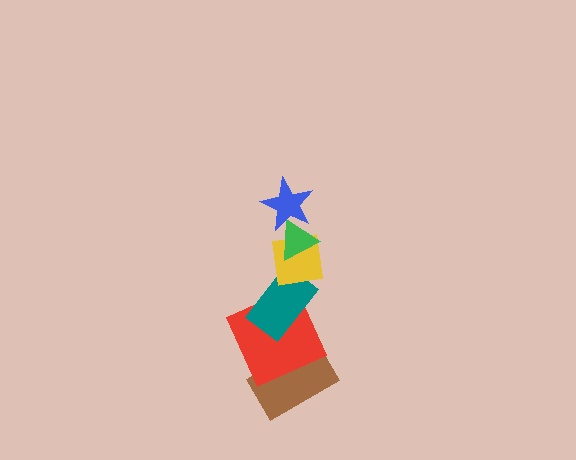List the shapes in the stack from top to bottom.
From top to bottom: the blue star, the green triangle, the yellow square, the teal rectangle, the red square, the brown rectangle.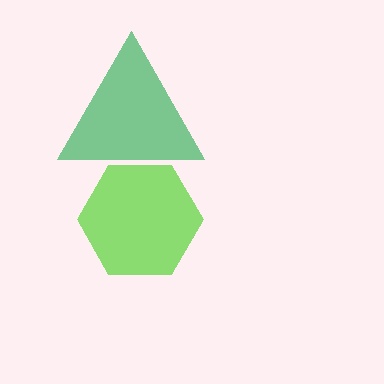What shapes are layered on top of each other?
The layered shapes are: a lime hexagon, a green triangle.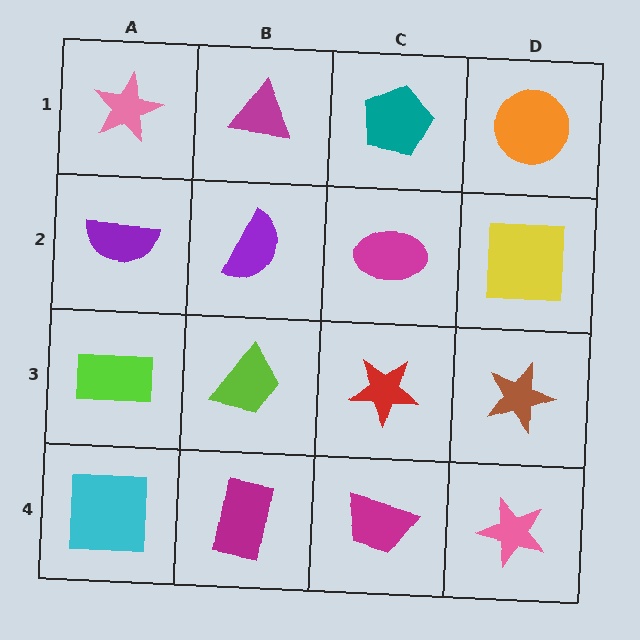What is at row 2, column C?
A magenta ellipse.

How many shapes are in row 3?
4 shapes.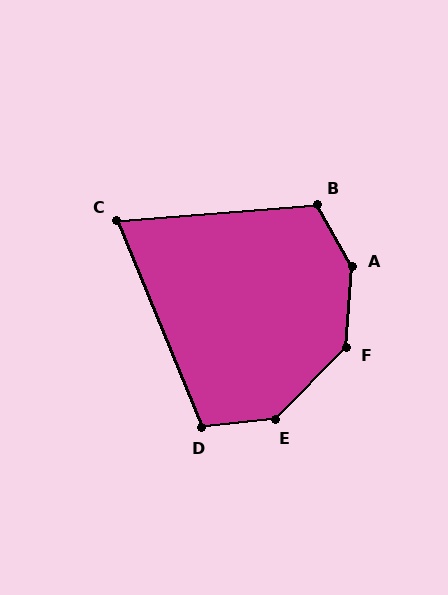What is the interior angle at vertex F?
Approximately 140 degrees (obtuse).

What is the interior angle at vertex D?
Approximately 106 degrees (obtuse).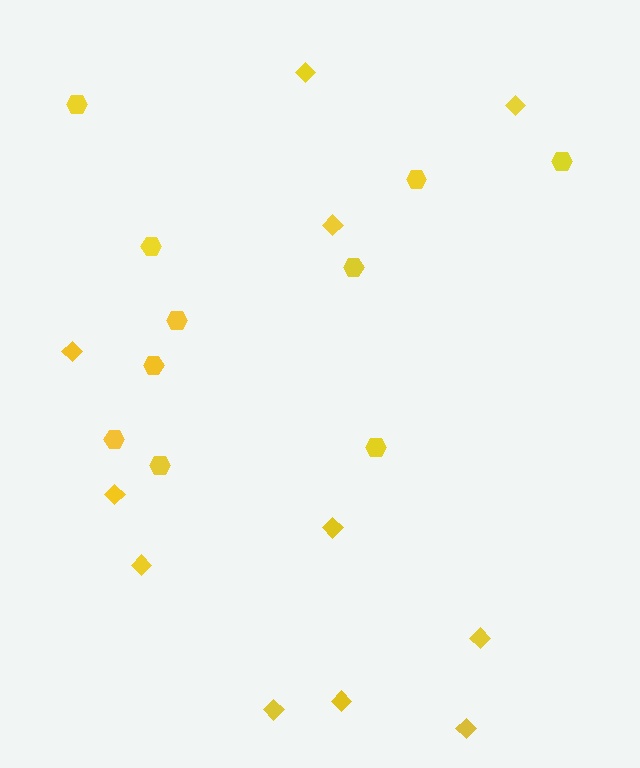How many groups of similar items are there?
There are 2 groups: one group of diamonds (11) and one group of hexagons (10).